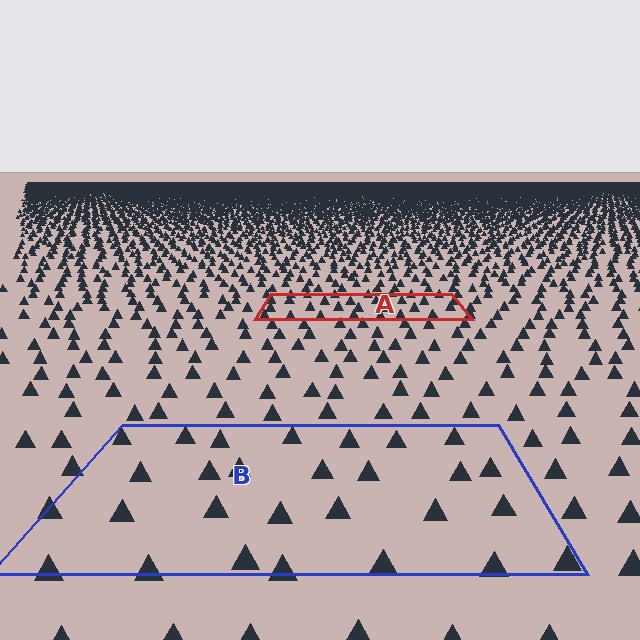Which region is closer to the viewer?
Region B is closer. The texture elements there are larger and more spread out.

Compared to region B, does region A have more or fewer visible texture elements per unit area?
Region A has more texture elements per unit area — they are packed more densely because it is farther away.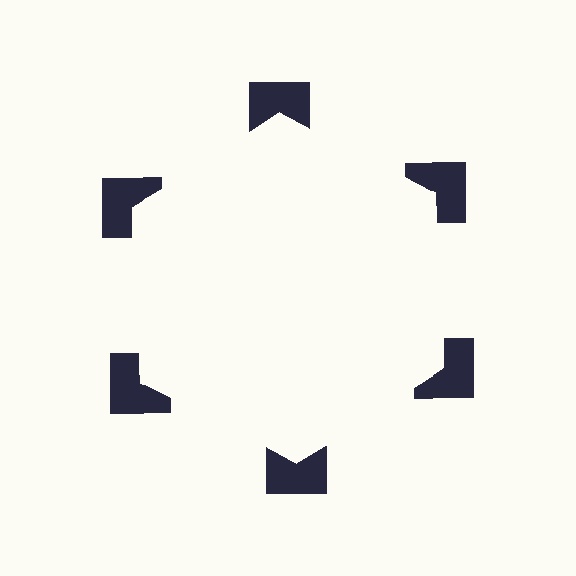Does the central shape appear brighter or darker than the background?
It typically appears slightly brighter than the background, even though no actual brightness change is drawn.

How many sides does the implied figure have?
6 sides.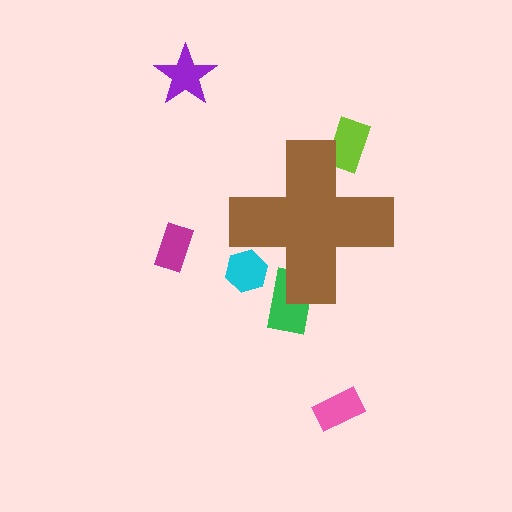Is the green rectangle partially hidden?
Yes, the green rectangle is partially hidden behind the brown cross.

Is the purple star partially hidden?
No, the purple star is fully visible.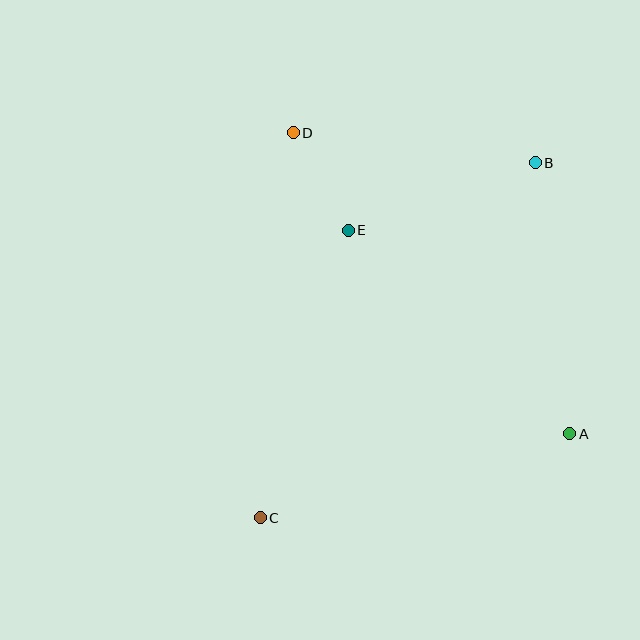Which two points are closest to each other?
Points D and E are closest to each other.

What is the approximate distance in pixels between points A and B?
The distance between A and B is approximately 273 pixels.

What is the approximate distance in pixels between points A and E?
The distance between A and E is approximately 301 pixels.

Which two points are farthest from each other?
Points B and C are farthest from each other.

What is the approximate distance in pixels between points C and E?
The distance between C and E is approximately 301 pixels.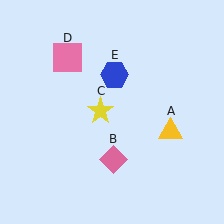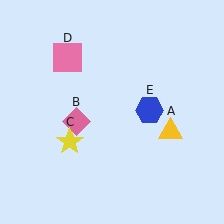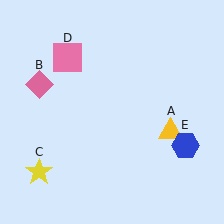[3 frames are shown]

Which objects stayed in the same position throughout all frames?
Yellow triangle (object A) and pink square (object D) remained stationary.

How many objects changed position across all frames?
3 objects changed position: pink diamond (object B), yellow star (object C), blue hexagon (object E).